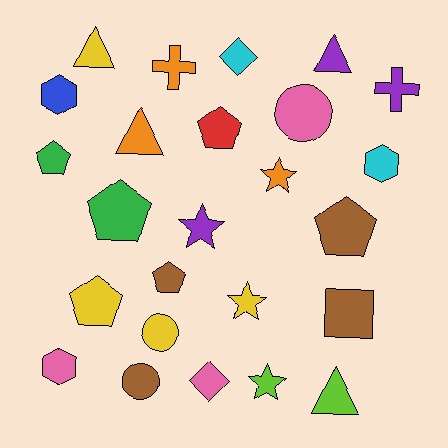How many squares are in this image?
There is 1 square.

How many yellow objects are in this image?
There are 4 yellow objects.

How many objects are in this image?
There are 25 objects.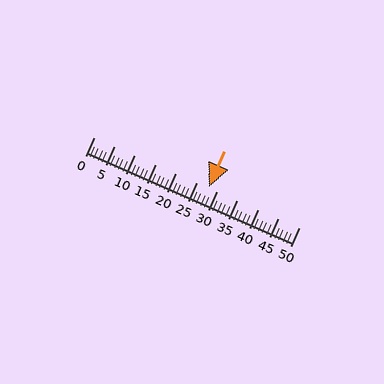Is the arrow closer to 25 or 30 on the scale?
The arrow is closer to 30.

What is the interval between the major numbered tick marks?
The major tick marks are spaced 5 units apart.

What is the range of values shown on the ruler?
The ruler shows values from 0 to 50.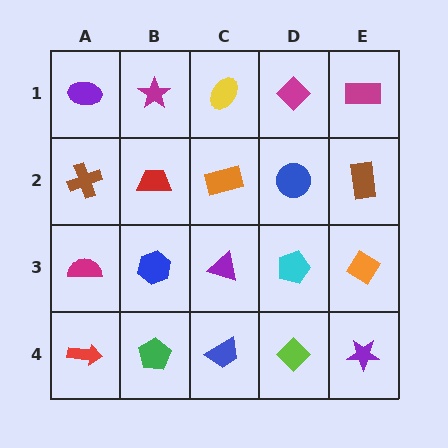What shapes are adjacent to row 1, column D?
A blue circle (row 2, column D), a yellow ellipse (row 1, column C), a magenta rectangle (row 1, column E).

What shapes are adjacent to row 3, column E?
A brown rectangle (row 2, column E), a purple star (row 4, column E), a cyan pentagon (row 3, column D).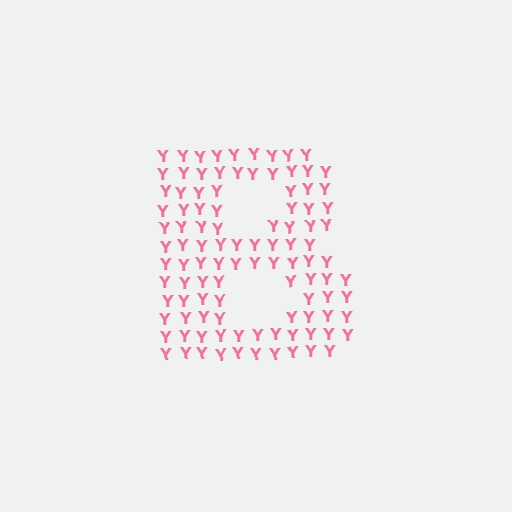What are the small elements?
The small elements are letter Y's.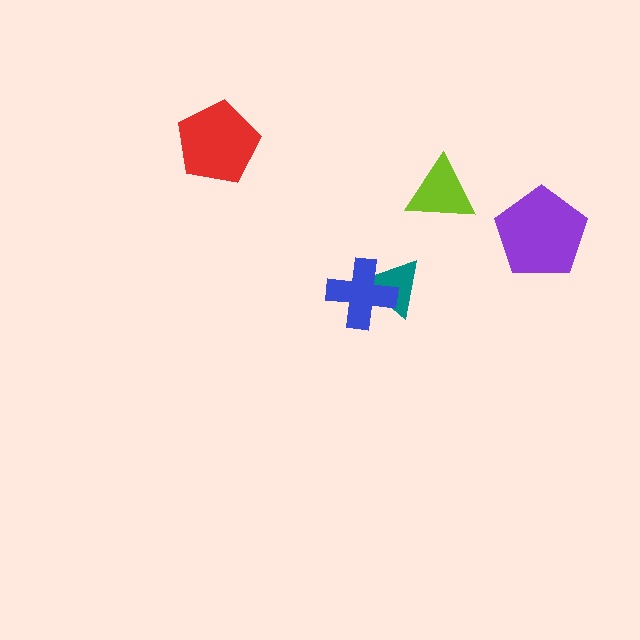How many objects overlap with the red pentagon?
0 objects overlap with the red pentagon.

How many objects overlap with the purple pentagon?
0 objects overlap with the purple pentagon.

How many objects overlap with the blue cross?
1 object overlaps with the blue cross.